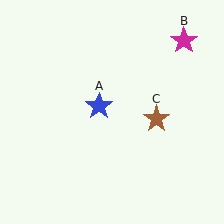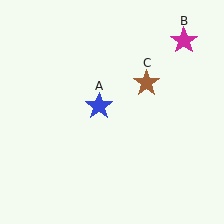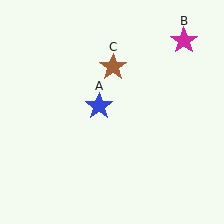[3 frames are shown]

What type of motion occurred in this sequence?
The brown star (object C) rotated counterclockwise around the center of the scene.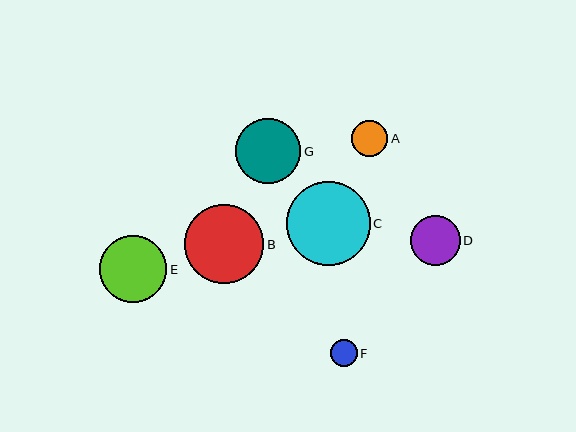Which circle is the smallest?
Circle F is the smallest with a size of approximately 27 pixels.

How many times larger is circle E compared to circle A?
Circle E is approximately 1.9 times the size of circle A.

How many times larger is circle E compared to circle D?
Circle E is approximately 1.3 times the size of circle D.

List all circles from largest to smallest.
From largest to smallest: C, B, E, G, D, A, F.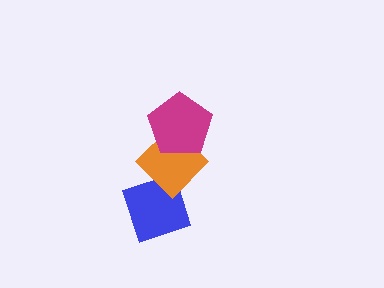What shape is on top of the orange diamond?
The magenta pentagon is on top of the orange diamond.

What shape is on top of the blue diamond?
The orange diamond is on top of the blue diamond.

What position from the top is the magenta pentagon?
The magenta pentagon is 1st from the top.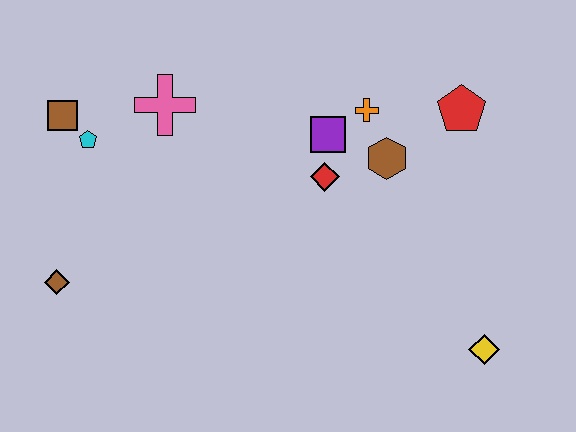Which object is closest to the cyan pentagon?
The brown square is closest to the cyan pentagon.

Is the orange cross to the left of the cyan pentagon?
No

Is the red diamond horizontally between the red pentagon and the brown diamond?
Yes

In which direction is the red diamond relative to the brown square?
The red diamond is to the right of the brown square.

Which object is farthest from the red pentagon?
The brown diamond is farthest from the red pentagon.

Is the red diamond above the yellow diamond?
Yes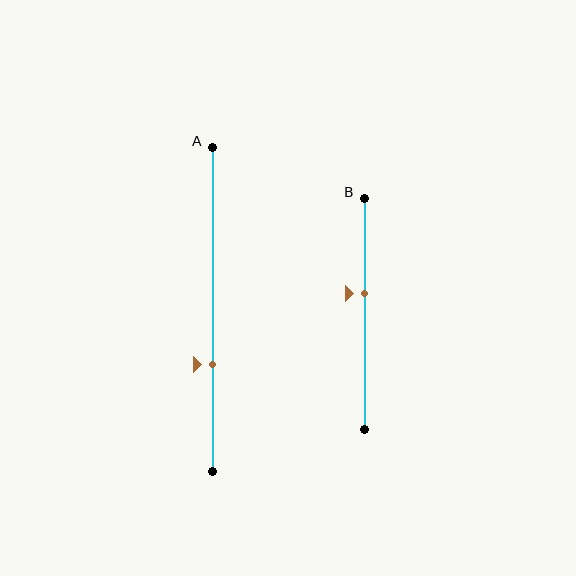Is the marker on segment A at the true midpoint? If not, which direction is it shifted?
No, the marker on segment A is shifted downward by about 17% of the segment length.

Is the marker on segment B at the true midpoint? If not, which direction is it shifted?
No, the marker on segment B is shifted upward by about 9% of the segment length.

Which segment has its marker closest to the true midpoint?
Segment B has its marker closest to the true midpoint.